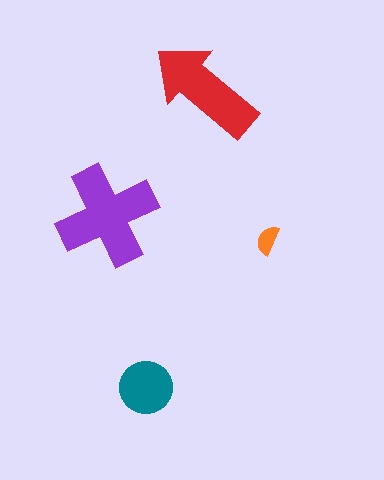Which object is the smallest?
The orange semicircle.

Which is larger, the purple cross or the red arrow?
The purple cross.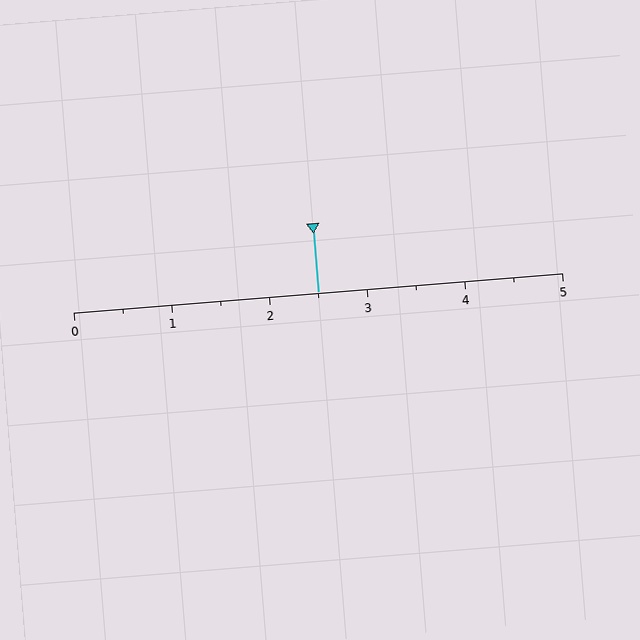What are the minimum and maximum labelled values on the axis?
The axis runs from 0 to 5.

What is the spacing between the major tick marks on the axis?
The major ticks are spaced 1 apart.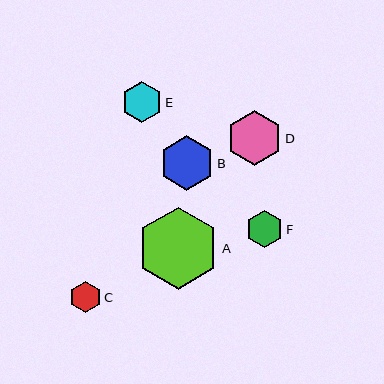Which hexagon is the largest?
Hexagon A is the largest with a size of approximately 82 pixels.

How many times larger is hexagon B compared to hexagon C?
Hexagon B is approximately 1.7 times the size of hexagon C.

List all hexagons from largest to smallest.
From largest to smallest: A, D, B, E, F, C.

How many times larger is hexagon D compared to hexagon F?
Hexagon D is approximately 1.5 times the size of hexagon F.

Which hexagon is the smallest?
Hexagon C is the smallest with a size of approximately 31 pixels.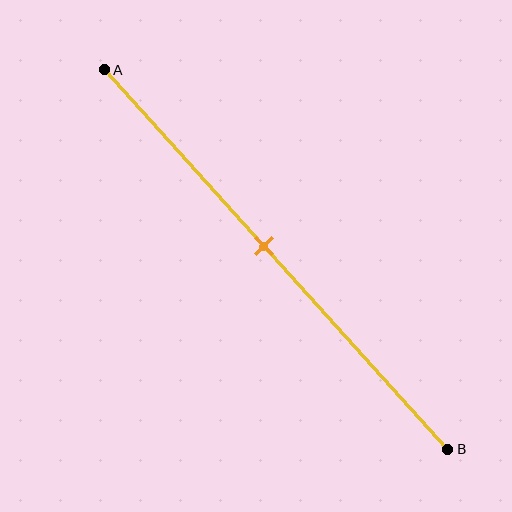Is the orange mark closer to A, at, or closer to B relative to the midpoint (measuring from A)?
The orange mark is closer to point A than the midpoint of segment AB.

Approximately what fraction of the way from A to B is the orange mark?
The orange mark is approximately 45% of the way from A to B.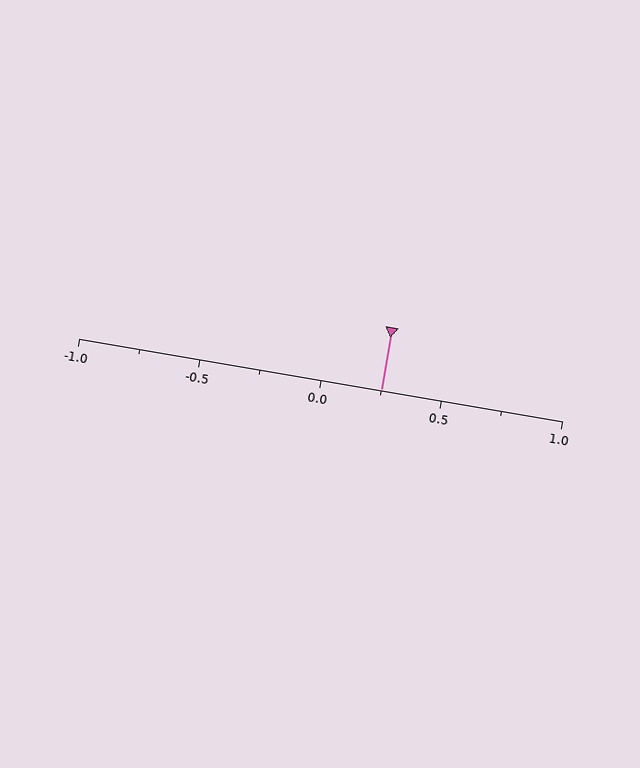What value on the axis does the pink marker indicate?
The marker indicates approximately 0.25.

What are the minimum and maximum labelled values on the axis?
The axis runs from -1.0 to 1.0.